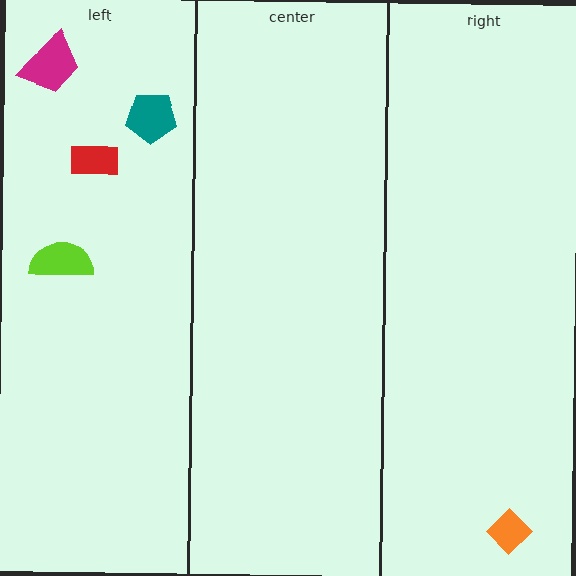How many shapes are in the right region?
1.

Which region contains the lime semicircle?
The left region.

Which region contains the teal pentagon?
The left region.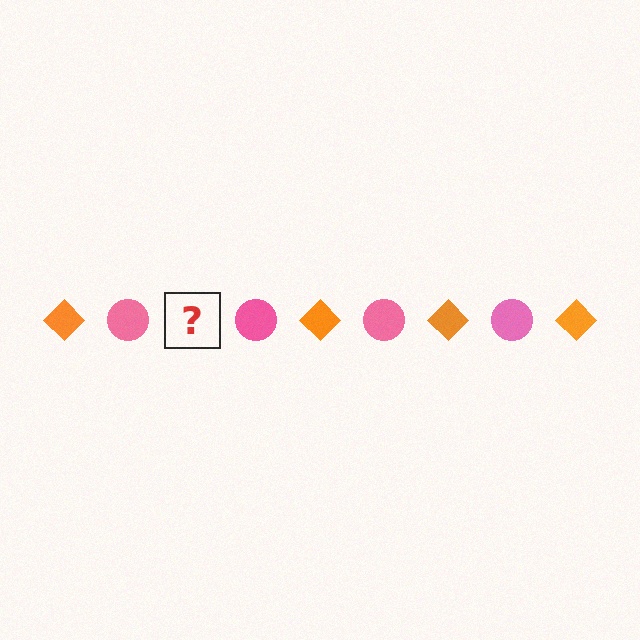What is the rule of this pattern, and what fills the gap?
The rule is that the pattern alternates between orange diamond and pink circle. The gap should be filled with an orange diamond.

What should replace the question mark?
The question mark should be replaced with an orange diamond.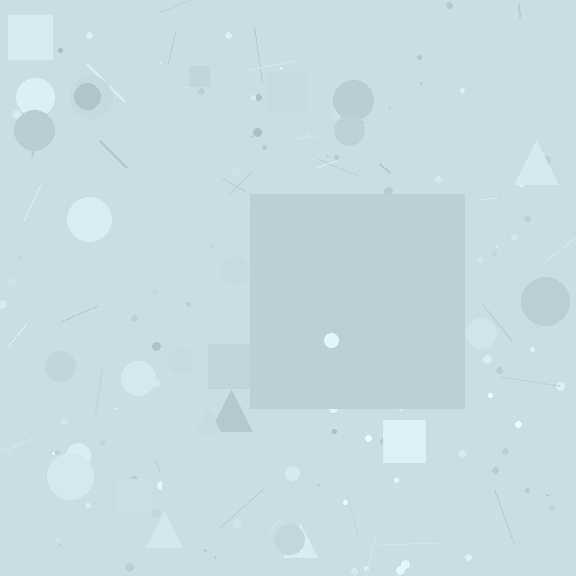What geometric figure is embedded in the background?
A square is embedded in the background.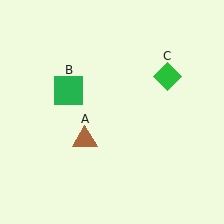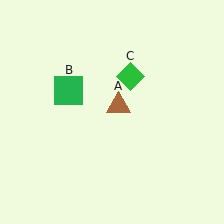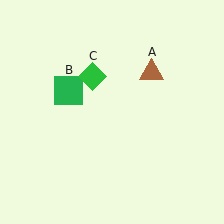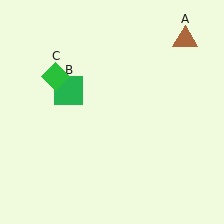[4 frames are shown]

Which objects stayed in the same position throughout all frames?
Green square (object B) remained stationary.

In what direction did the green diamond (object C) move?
The green diamond (object C) moved left.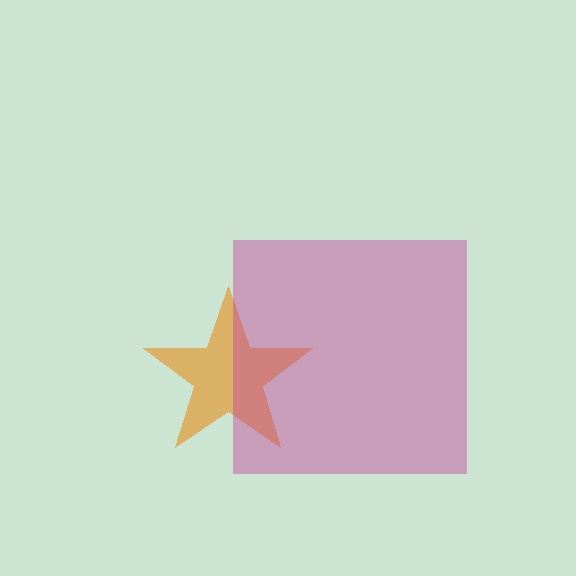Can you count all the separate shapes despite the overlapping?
Yes, there are 2 separate shapes.